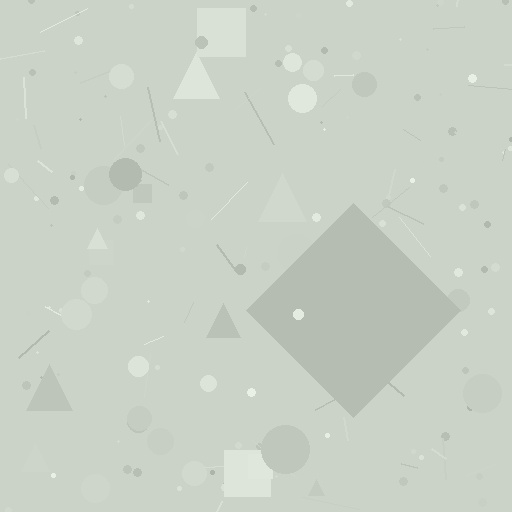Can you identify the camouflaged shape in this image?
The camouflaged shape is a diamond.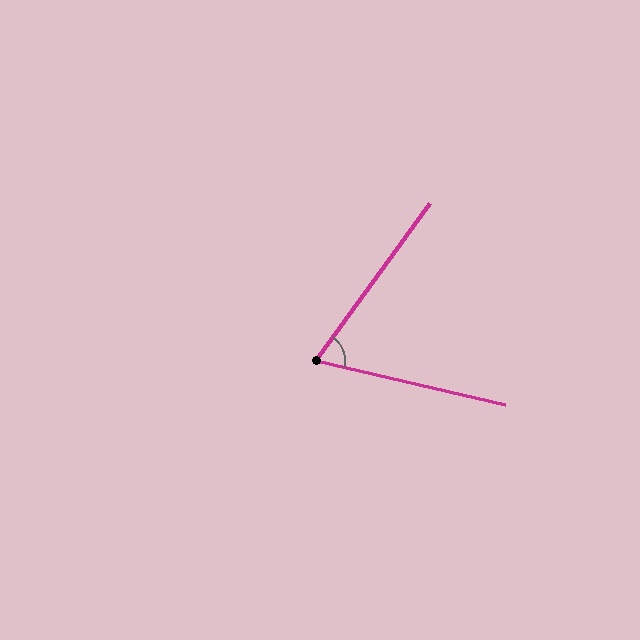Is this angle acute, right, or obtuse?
It is acute.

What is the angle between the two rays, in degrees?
Approximately 67 degrees.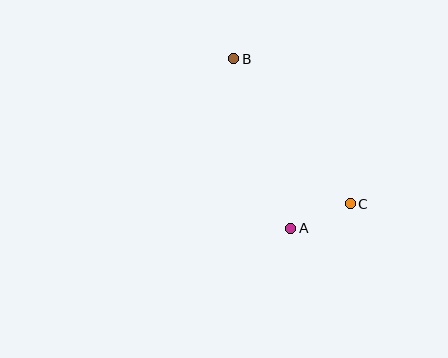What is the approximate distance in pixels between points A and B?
The distance between A and B is approximately 179 pixels.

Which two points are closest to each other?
Points A and C are closest to each other.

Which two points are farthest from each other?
Points B and C are farthest from each other.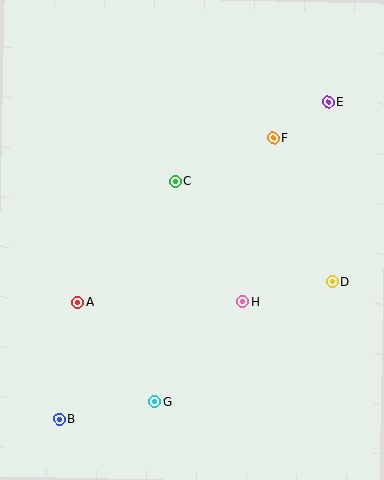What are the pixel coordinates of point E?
Point E is at (328, 102).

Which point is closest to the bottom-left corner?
Point B is closest to the bottom-left corner.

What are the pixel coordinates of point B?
Point B is at (59, 419).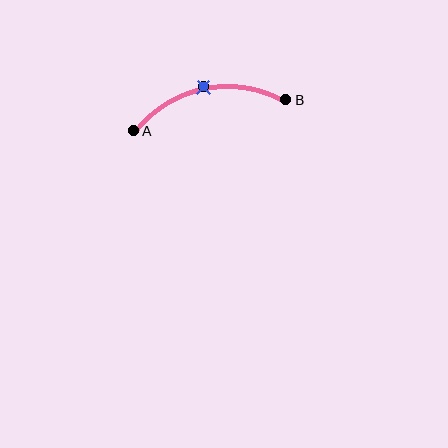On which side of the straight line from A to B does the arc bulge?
The arc bulges above the straight line connecting A and B.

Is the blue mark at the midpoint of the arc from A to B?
Yes. The blue mark lies on the arc at equal arc-length from both A and B — it is the arc midpoint.